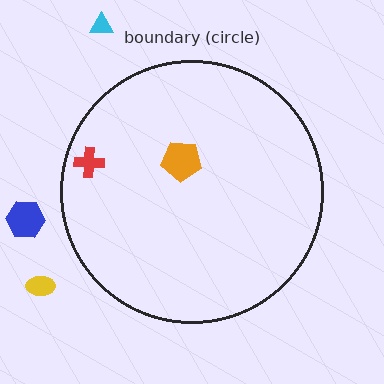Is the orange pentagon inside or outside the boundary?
Inside.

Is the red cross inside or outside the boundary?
Inside.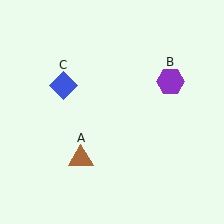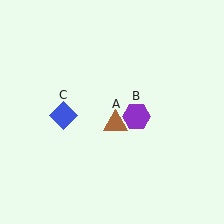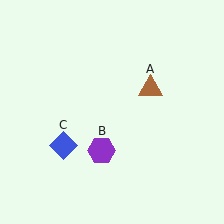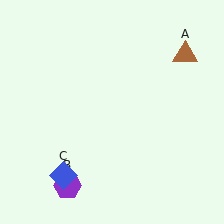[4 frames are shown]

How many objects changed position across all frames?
3 objects changed position: brown triangle (object A), purple hexagon (object B), blue diamond (object C).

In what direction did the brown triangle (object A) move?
The brown triangle (object A) moved up and to the right.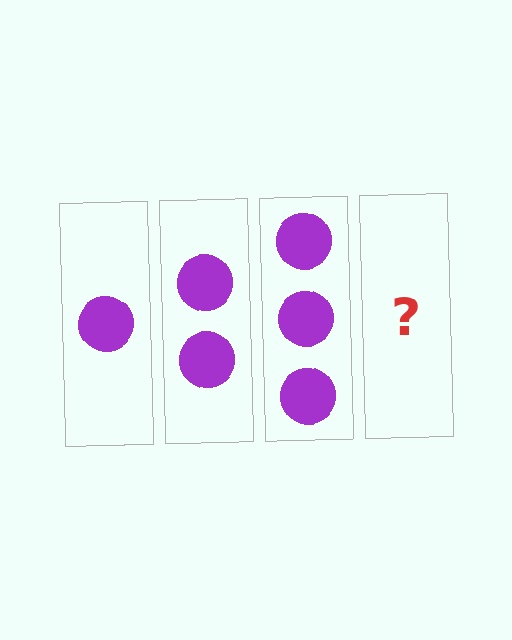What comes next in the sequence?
The next element should be 4 circles.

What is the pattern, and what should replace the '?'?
The pattern is that each step adds one more circle. The '?' should be 4 circles.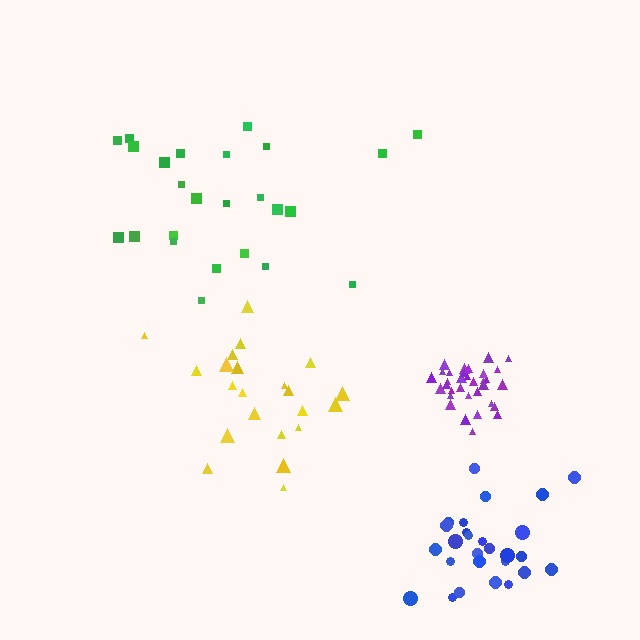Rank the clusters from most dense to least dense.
purple, blue, yellow, green.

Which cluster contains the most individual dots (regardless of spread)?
Purple (33).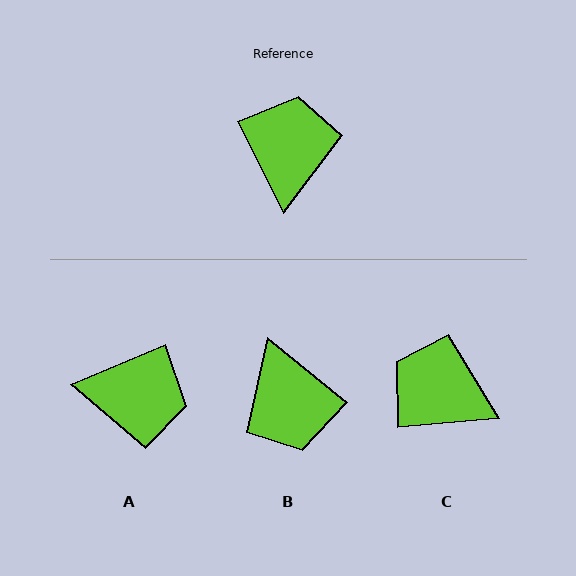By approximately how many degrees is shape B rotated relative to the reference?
Approximately 156 degrees clockwise.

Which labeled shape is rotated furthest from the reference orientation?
B, about 156 degrees away.